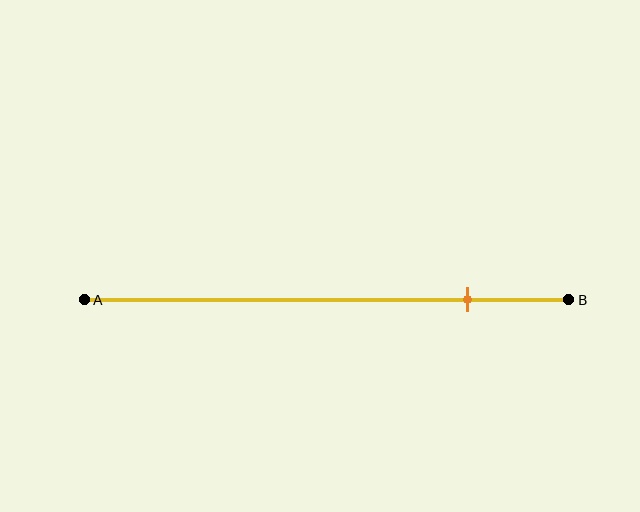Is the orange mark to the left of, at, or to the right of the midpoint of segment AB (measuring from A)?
The orange mark is to the right of the midpoint of segment AB.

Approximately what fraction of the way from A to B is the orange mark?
The orange mark is approximately 80% of the way from A to B.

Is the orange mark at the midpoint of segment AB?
No, the mark is at about 80% from A, not at the 50% midpoint.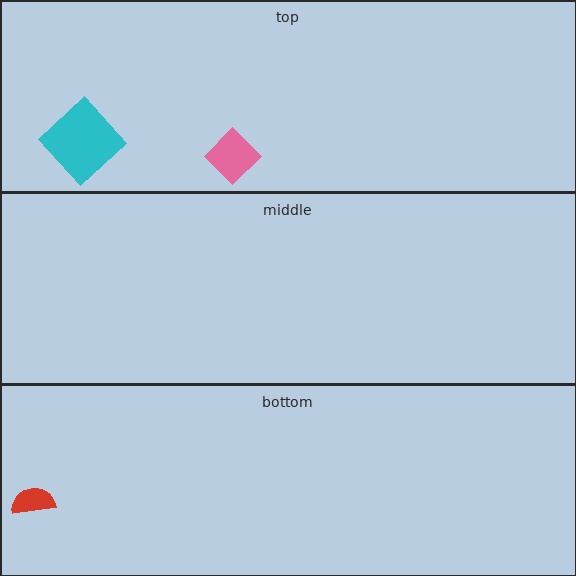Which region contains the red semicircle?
The bottom region.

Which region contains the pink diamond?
The top region.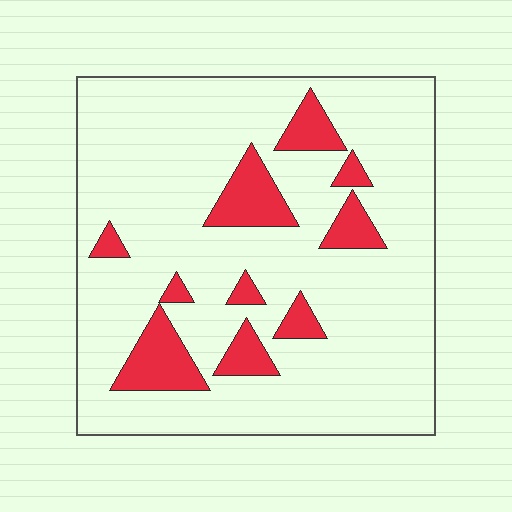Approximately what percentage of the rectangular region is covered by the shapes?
Approximately 15%.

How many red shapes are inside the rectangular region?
10.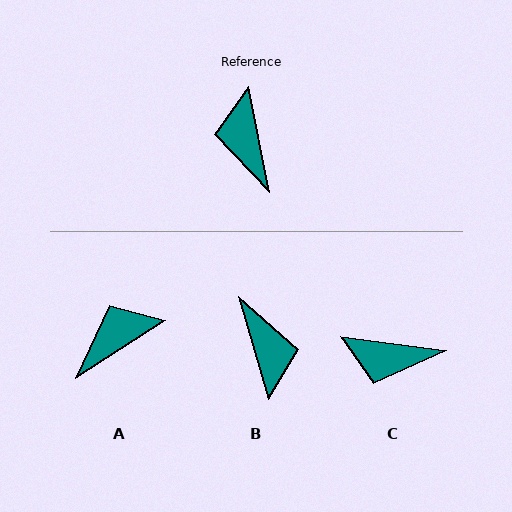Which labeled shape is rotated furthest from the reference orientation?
B, about 175 degrees away.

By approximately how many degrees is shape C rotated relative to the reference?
Approximately 71 degrees counter-clockwise.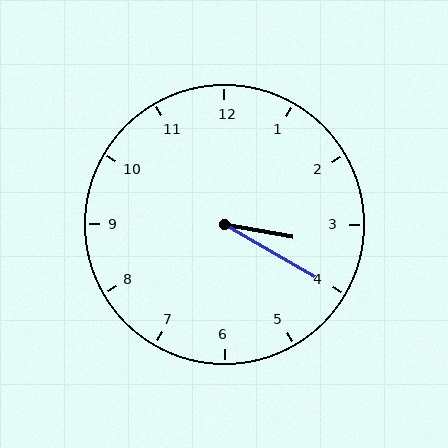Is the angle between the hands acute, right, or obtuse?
It is acute.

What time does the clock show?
3:20.